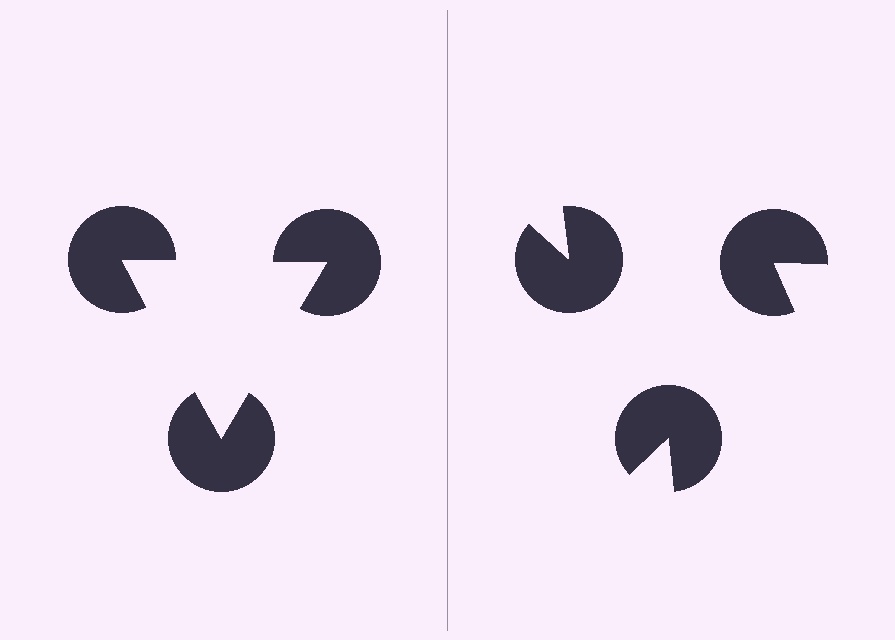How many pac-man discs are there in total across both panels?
6 — 3 on each side.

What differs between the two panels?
The pac-man discs are positioned identically on both sides; only the wedge orientations differ. On the left they align to a triangle; on the right they are misaligned.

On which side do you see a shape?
An illusory triangle appears on the left side. On the right side the wedge cuts are rotated, so no coherent shape forms.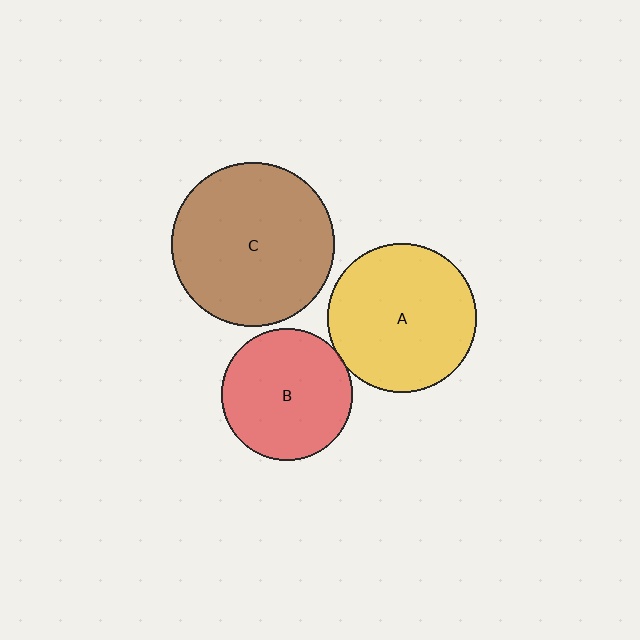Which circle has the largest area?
Circle C (brown).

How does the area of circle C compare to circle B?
Approximately 1.5 times.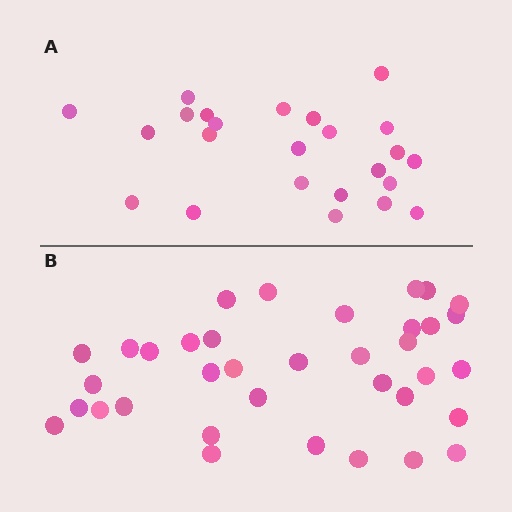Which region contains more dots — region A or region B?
Region B (the bottom region) has more dots.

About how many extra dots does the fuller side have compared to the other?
Region B has roughly 12 or so more dots than region A.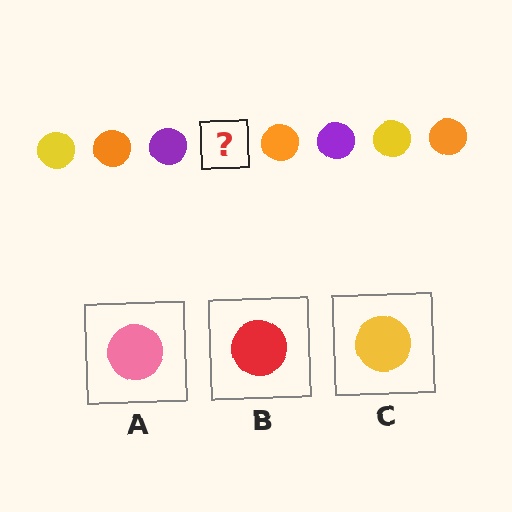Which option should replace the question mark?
Option C.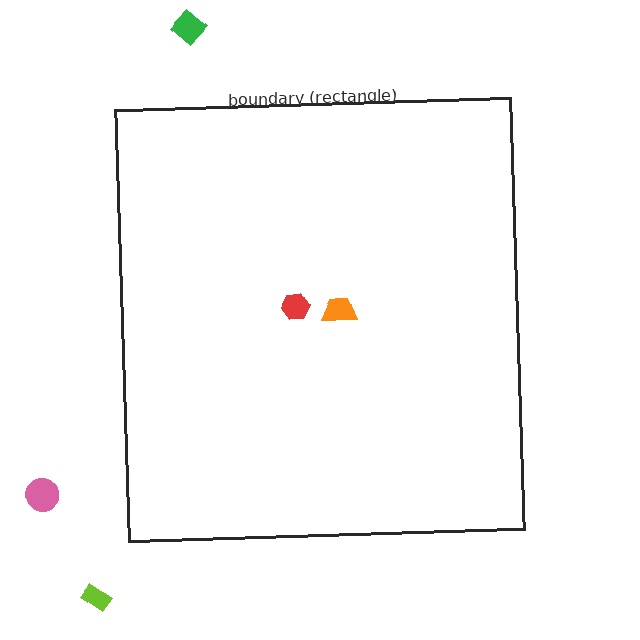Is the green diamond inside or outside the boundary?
Outside.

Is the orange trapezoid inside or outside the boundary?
Inside.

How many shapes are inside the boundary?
2 inside, 3 outside.